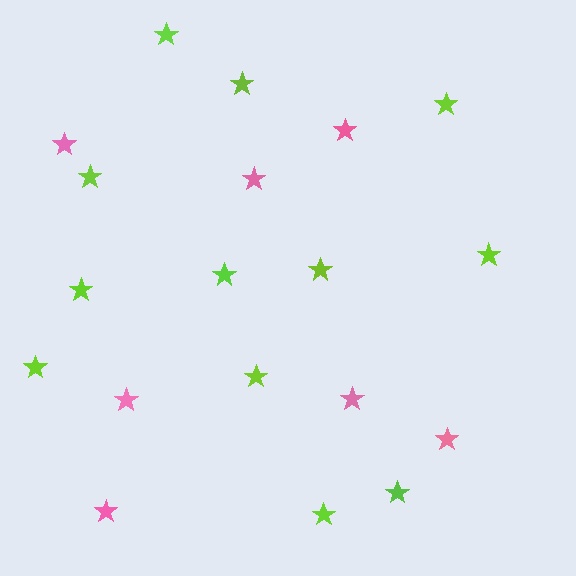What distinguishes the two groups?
There are 2 groups: one group of pink stars (7) and one group of lime stars (12).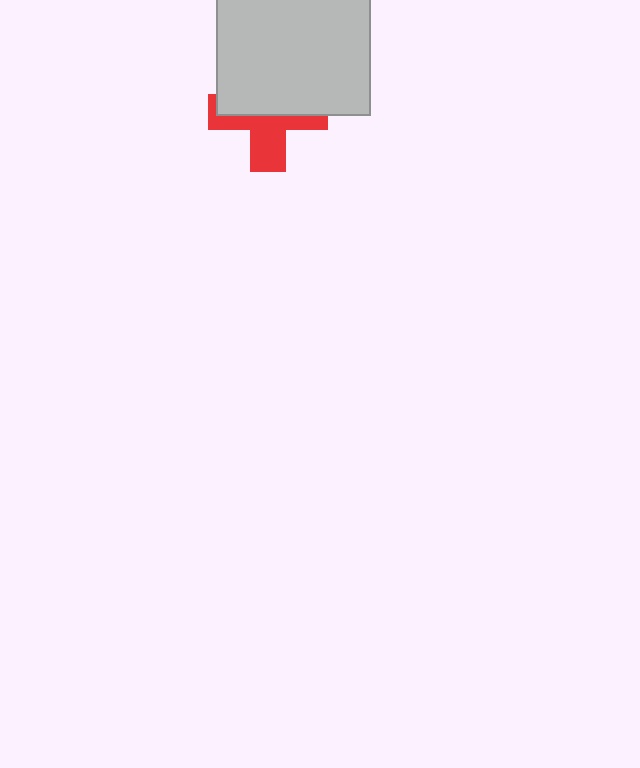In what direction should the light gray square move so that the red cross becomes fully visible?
The light gray square should move up. That is the shortest direction to clear the overlap and leave the red cross fully visible.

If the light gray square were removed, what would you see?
You would see the complete red cross.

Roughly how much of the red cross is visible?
About half of it is visible (roughly 46%).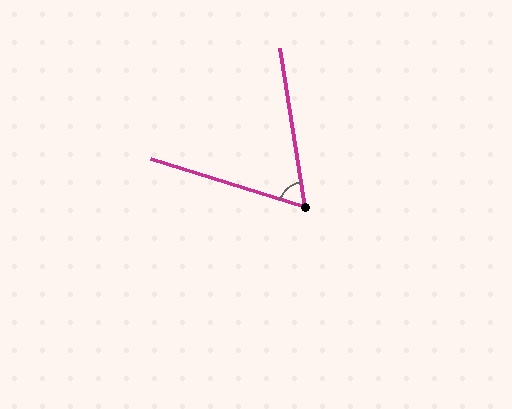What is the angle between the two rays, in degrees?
Approximately 64 degrees.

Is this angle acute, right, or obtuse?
It is acute.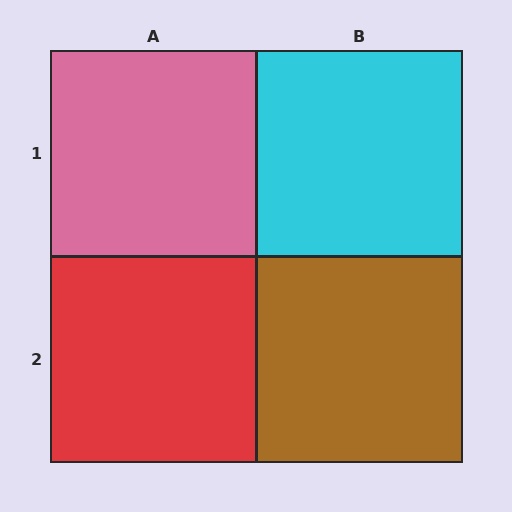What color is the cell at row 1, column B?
Cyan.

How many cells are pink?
1 cell is pink.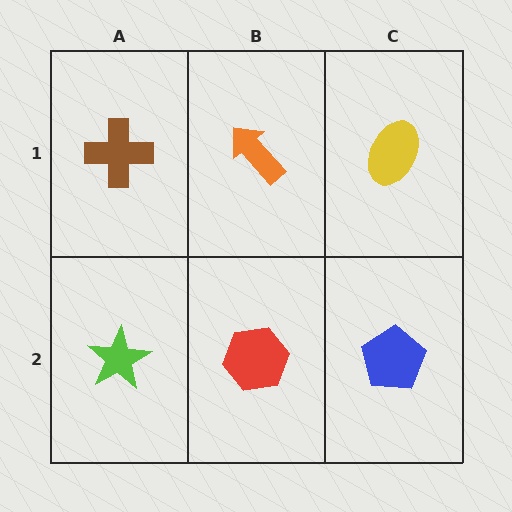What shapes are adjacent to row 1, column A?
A lime star (row 2, column A), an orange arrow (row 1, column B).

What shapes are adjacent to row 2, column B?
An orange arrow (row 1, column B), a lime star (row 2, column A), a blue pentagon (row 2, column C).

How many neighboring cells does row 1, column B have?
3.